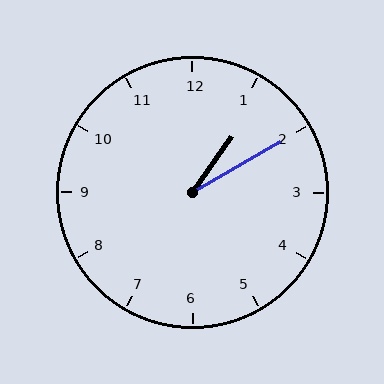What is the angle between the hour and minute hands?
Approximately 25 degrees.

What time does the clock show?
1:10.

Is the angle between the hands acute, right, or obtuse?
It is acute.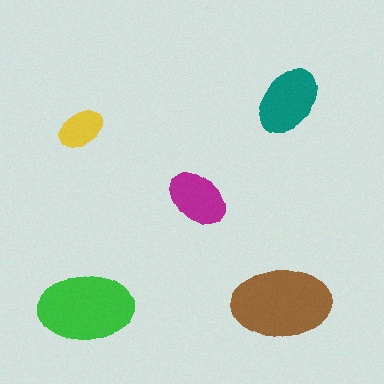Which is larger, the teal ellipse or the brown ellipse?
The brown one.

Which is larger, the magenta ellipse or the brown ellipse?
The brown one.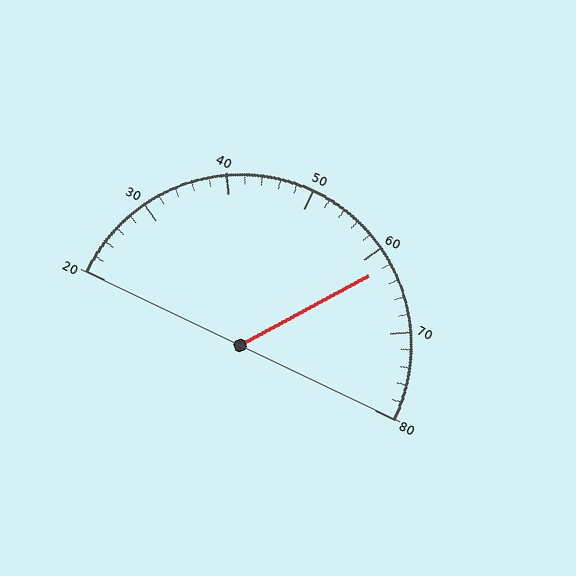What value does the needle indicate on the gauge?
The needle indicates approximately 62.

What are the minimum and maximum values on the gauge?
The gauge ranges from 20 to 80.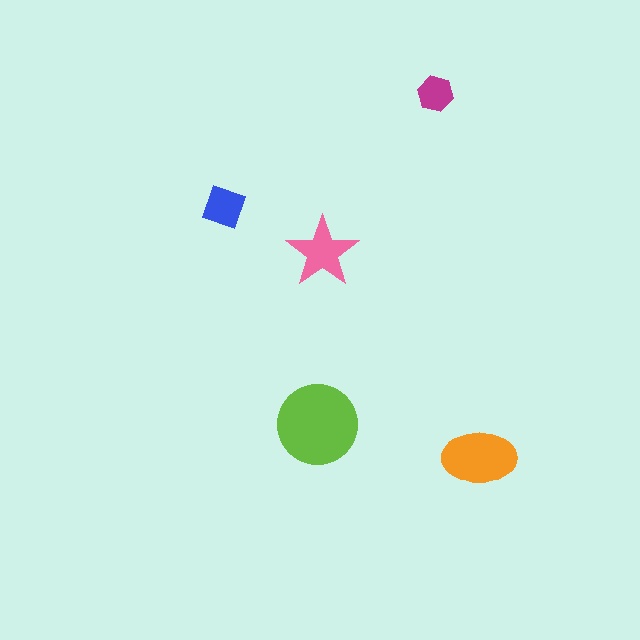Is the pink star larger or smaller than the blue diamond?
Larger.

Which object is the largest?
The lime circle.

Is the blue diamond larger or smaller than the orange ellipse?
Smaller.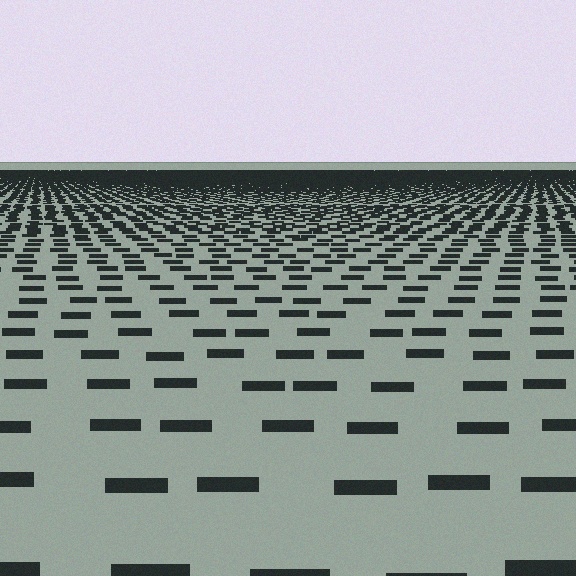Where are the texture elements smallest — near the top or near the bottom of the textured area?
Near the top.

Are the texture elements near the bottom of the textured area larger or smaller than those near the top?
Larger. Near the bottom, elements are closer to the viewer and appear at a bigger on-screen size.